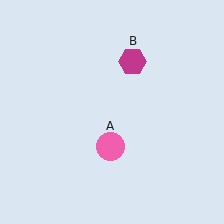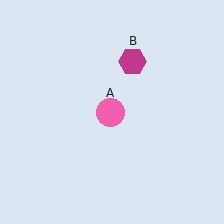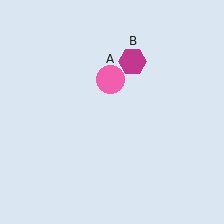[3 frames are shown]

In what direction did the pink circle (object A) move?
The pink circle (object A) moved up.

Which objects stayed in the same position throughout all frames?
Magenta hexagon (object B) remained stationary.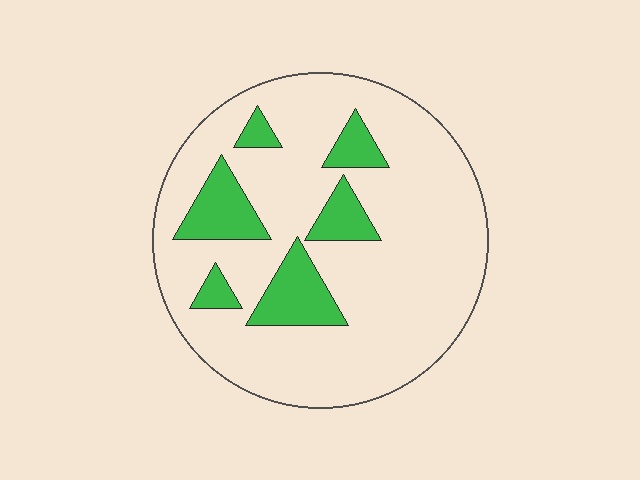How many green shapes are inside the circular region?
6.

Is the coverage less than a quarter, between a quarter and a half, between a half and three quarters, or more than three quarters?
Less than a quarter.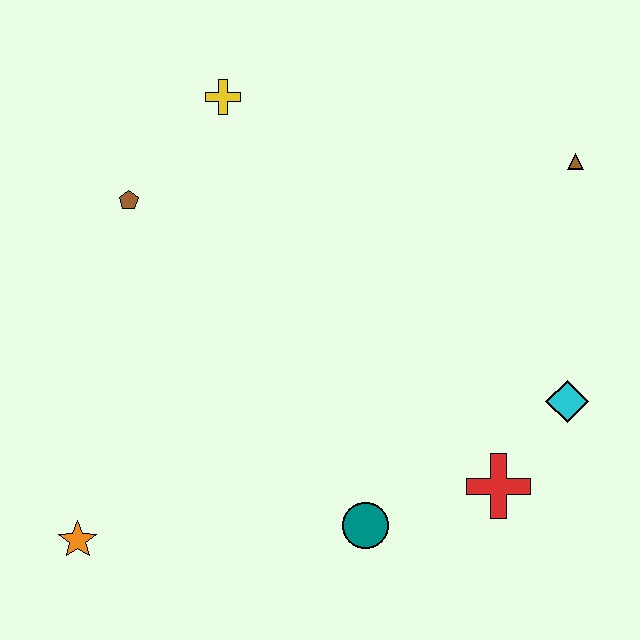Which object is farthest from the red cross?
The yellow cross is farthest from the red cross.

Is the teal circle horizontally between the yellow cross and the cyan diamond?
Yes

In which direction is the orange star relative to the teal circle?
The orange star is to the left of the teal circle.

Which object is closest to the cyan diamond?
The red cross is closest to the cyan diamond.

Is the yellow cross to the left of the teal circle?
Yes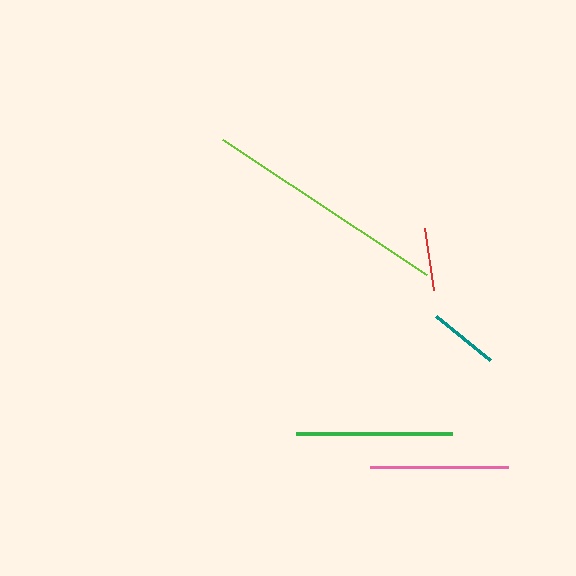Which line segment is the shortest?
The red line is the shortest at approximately 63 pixels.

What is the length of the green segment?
The green segment is approximately 156 pixels long.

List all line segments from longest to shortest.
From longest to shortest: lime, green, pink, teal, red.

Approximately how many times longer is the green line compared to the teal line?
The green line is approximately 2.3 times the length of the teal line.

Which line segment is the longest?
The lime line is the longest at approximately 245 pixels.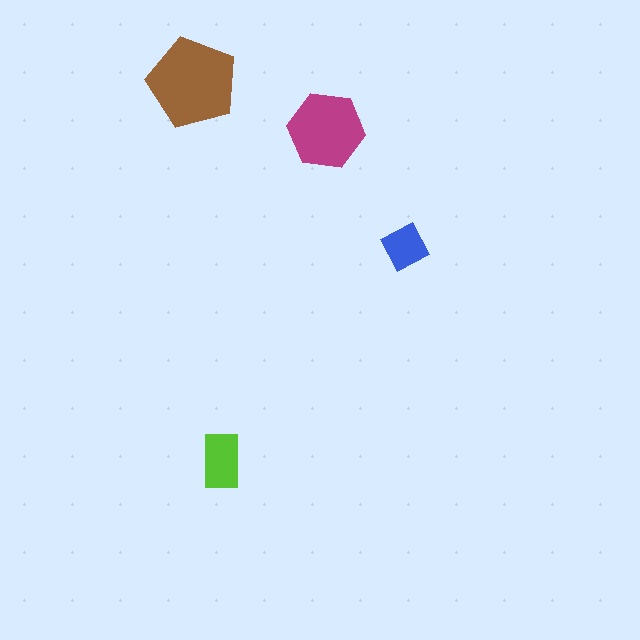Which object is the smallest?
The blue diamond.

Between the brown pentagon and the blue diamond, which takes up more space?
The brown pentagon.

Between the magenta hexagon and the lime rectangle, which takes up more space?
The magenta hexagon.